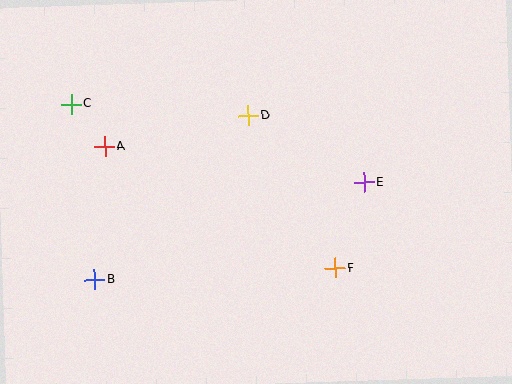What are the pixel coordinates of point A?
Point A is at (105, 147).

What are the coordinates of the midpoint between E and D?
The midpoint between E and D is at (306, 149).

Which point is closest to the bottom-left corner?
Point B is closest to the bottom-left corner.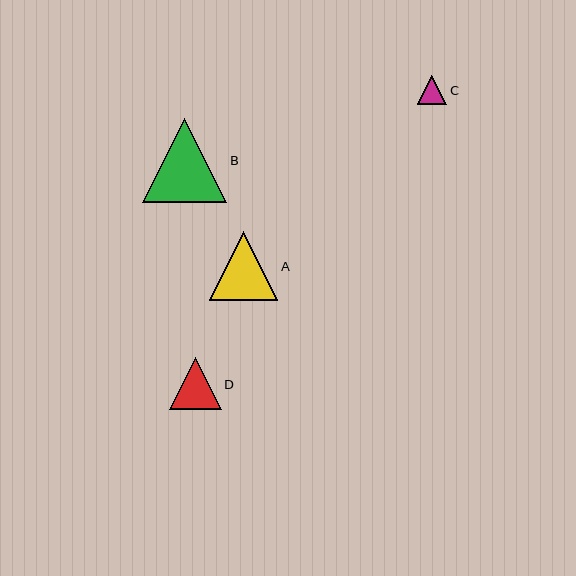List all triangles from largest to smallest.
From largest to smallest: B, A, D, C.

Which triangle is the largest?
Triangle B is the largest with a size of approximately 84 pixels.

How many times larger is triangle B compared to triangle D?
Triangle B is approximately 1.6 times the size of triangle D.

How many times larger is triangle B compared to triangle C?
Triangle B is approximately 2.9 times the size of triangle C.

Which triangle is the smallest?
Triangle C is the smallest with a size of approximately 29 pixels.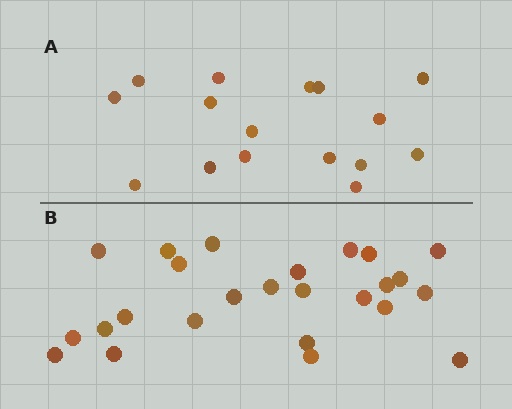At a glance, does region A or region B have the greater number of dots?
Region B (the bottom region) has more dots.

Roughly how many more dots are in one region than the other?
Region B has roughly 8 or so more dots than region A.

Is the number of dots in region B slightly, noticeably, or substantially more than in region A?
Region B has substantially more. The ratio is roughly 1.6 to 1.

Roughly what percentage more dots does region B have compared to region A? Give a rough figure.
About 55% more.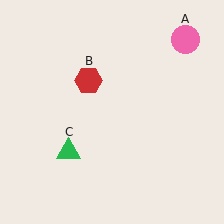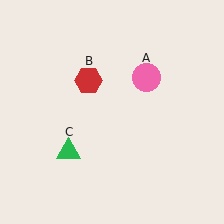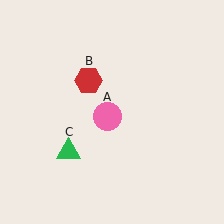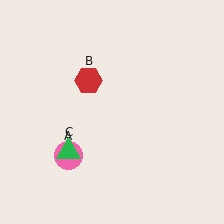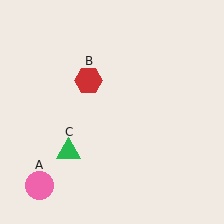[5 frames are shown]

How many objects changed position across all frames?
1 object changed position: pink circle (object A).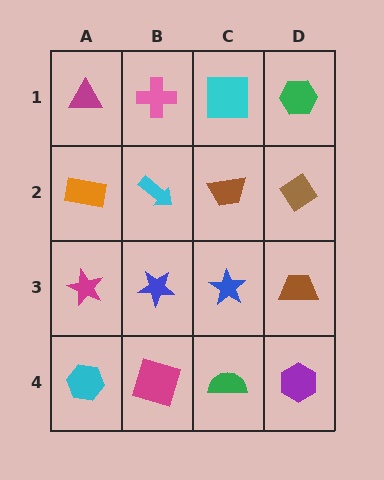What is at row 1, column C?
A cyan square.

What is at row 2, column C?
A brown trapezoid.